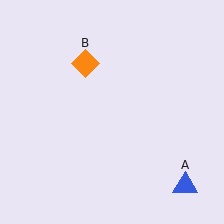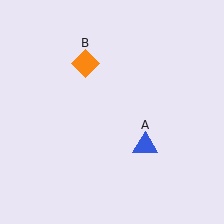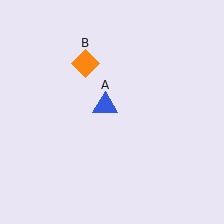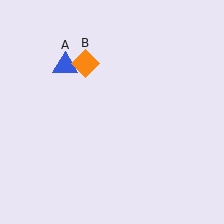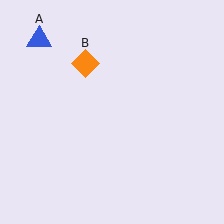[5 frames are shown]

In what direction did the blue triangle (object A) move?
The blue triangle (object A) moved up and to the left.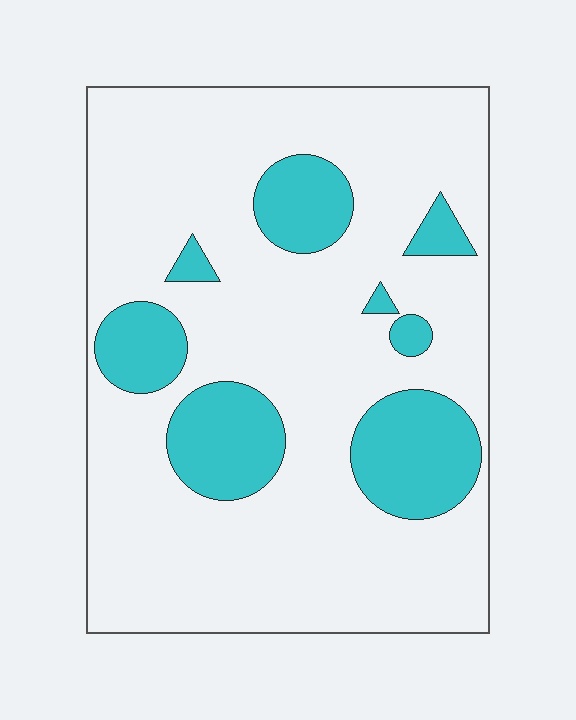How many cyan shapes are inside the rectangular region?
8.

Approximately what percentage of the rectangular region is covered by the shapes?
Approximately 20%.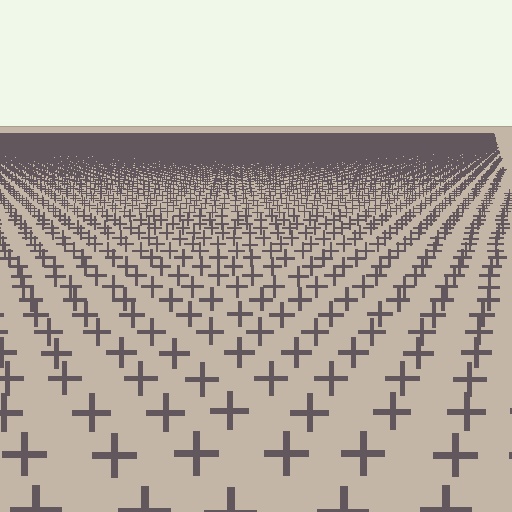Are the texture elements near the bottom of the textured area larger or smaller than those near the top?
Larger. Near the bottom, elements are closer to the viewer and appear at a bigger on-screen size.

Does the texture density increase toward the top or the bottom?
Density increases toward the top.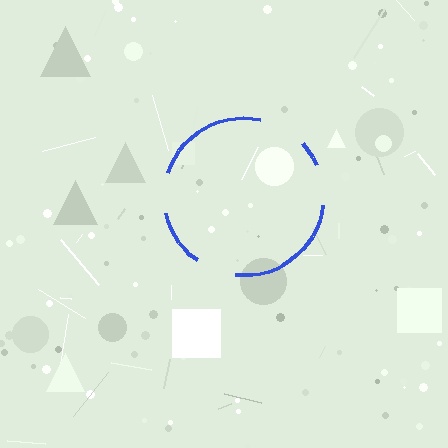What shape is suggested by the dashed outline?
The dashed outline suggests a circle.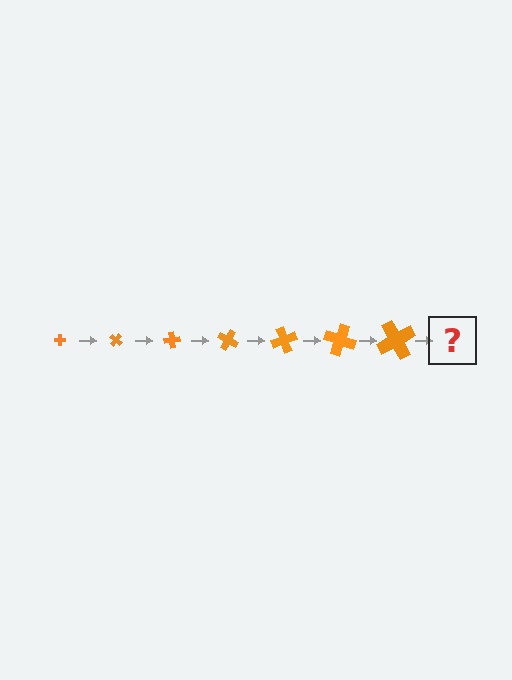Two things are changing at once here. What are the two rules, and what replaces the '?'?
The two rules are that the cross grows larger each step and it rotates 40 degrees each step. The '?' should be a cross, larger than the previous one and rotated 280 degrees from the start.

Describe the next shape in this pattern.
It should be a cross, larger than the previous one and rotated 280 degrees from the start.